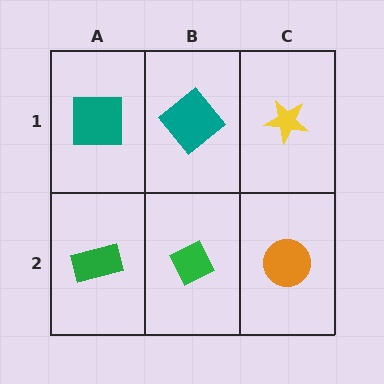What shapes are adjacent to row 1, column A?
A green rectangle (row 2, column A), a teal diamond (row 1, column B).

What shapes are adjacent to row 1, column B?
A green diamond (row 2, column B), a teal square (row 1, column A), a yellow star (row 1, column C).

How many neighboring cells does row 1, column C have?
2.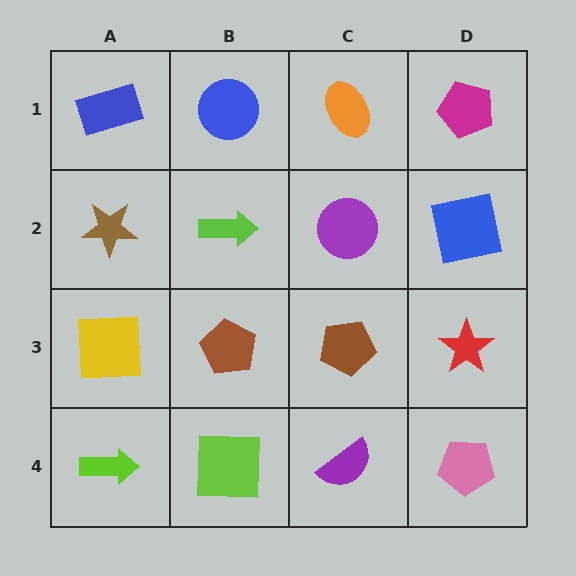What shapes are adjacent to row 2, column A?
A blue rectangle (row 1, column A), a yellow square (row 3, column A), a lime arrow (row 2, column B).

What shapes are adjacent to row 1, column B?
A lime arrow (row 2, column B), a blue rectangle (row 1, column A), an orange ellipse (row 1, column C).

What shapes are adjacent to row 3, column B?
A lime arrow (row 2, column B), a lime square (row 4, column B), a yellow square (row 3, column A), a brown pentagon (row 3, column C).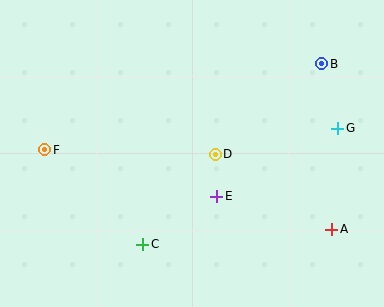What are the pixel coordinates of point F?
Point F is at (45, 150).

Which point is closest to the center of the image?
Point D at (215, 154) is closest to the center.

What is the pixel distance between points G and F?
The distance between G and F is 293 pixels.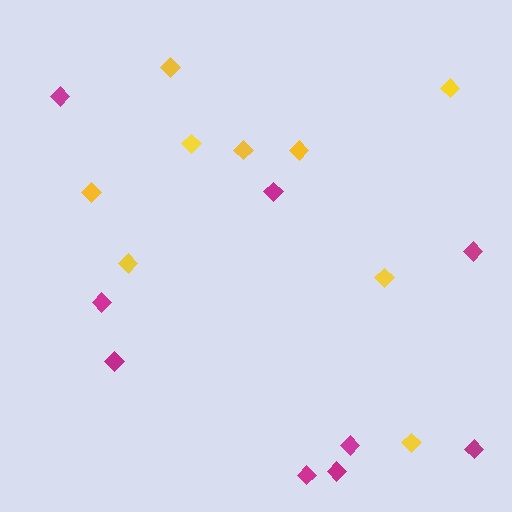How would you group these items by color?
There are 2 groups: one group of yellow diamonds (9) and one group of magenta diamonds (9).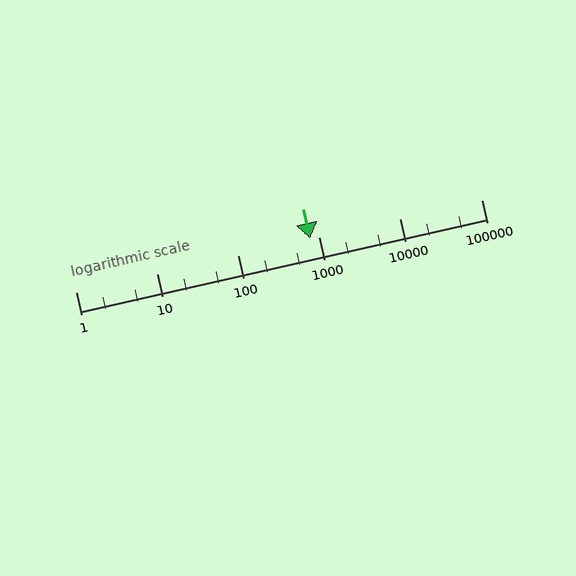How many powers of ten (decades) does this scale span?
The scale spans 5 decades, from 1 to 100000.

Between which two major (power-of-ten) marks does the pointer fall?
The pointer is between 100 and 1000.